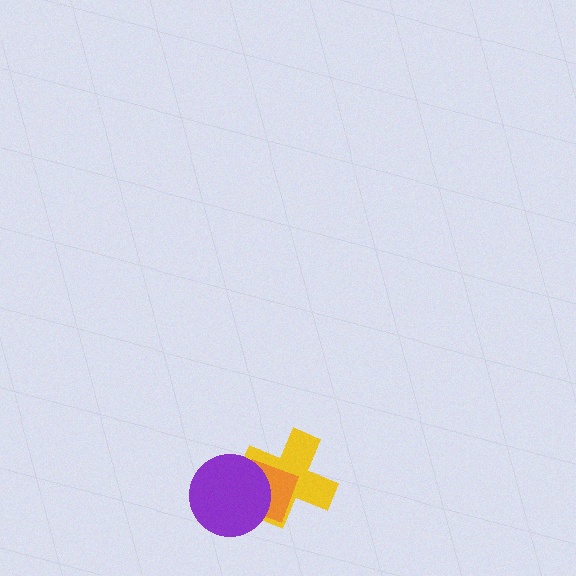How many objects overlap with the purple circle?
2 objects overlap with the purple circle.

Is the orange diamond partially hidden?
Yes, it is partially covered by another shape.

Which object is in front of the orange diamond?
The purple circle is in front of the orange diamond.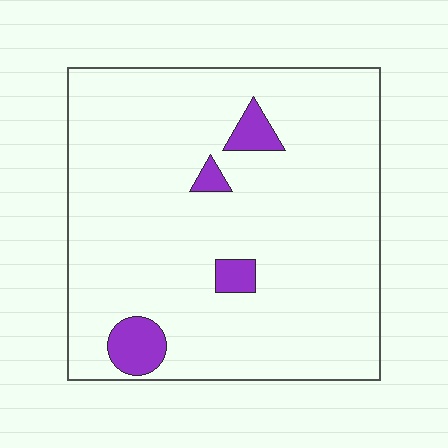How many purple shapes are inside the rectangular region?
4.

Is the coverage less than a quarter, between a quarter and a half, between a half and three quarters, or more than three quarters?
Less than a quarter.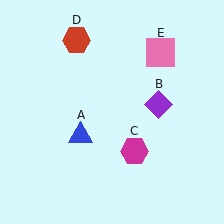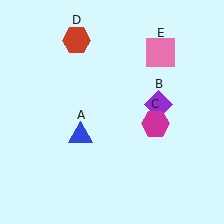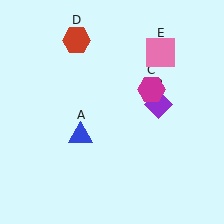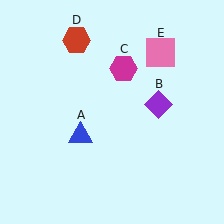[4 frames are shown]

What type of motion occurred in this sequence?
The magenta hexagon (object C) rotated counterclockwise around the center of the scene.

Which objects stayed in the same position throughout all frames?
Blue triangle (object A) and purple diamond (object B) and red hexagon (object D) and pink square (object E) remained stationary.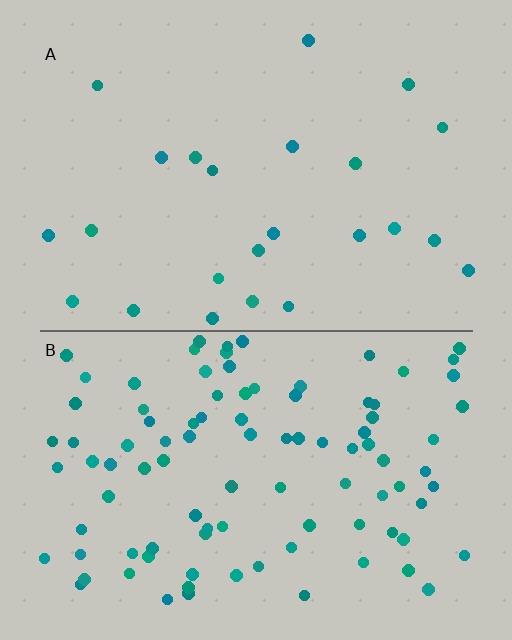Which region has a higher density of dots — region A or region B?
B (the bottom).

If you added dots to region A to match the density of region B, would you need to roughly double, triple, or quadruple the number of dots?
Approximately quadruple.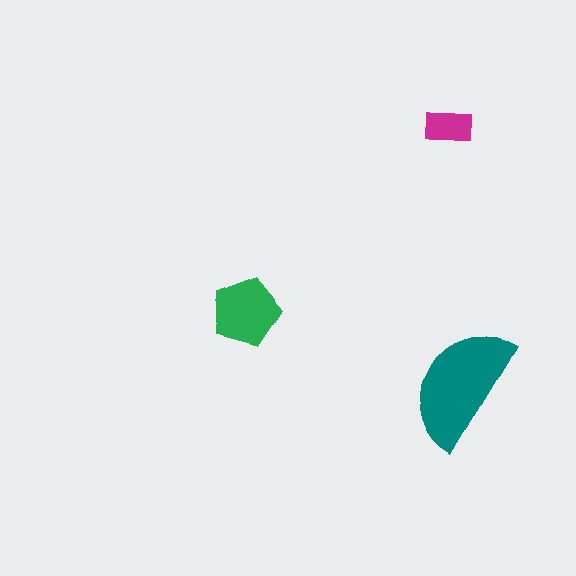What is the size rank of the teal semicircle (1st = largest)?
1st.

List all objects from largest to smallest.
The teal semicircle, the green pentagon, the magenta rectangle.